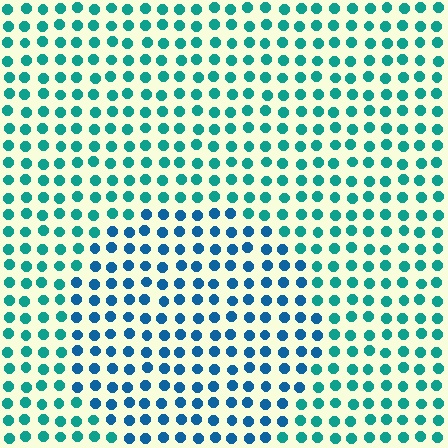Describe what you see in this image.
The image is filled with small teal elements in a uniform arrangement. A circle-shaped region is visible where the elements are tinted to a slightly different hue, forming a subtle color boundary.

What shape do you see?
I see a circle.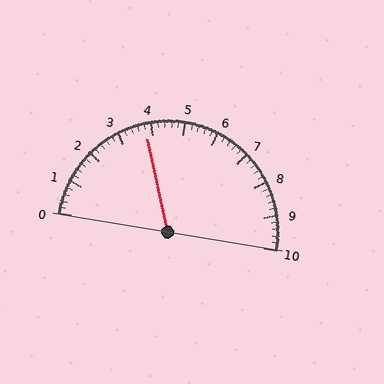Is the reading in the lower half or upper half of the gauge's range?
The reading is in the lower half of the range (0 to 10).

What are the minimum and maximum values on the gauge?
The gauge ranges from 0 to 10.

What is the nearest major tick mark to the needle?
The nearest major tick mark is 4.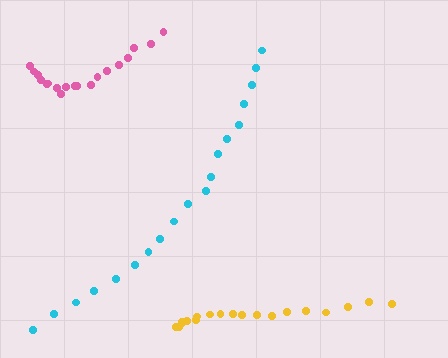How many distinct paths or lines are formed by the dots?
There are 3 distinct paths.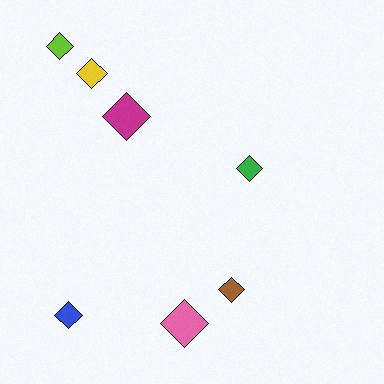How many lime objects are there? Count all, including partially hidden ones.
There is 1 lime object.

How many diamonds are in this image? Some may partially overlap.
There are 7 diamonds.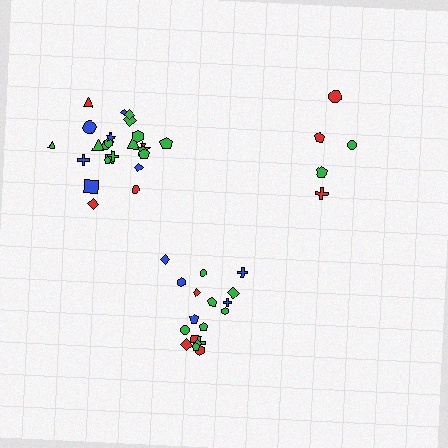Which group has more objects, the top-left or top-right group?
The top-left group.